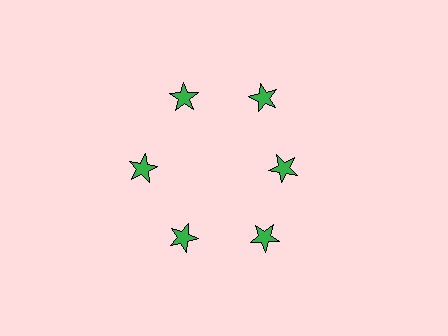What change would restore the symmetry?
The symmetry would be restored by moving it outward, back onto the ring so that all 6 stars sit at equal angles and equal distance from the center.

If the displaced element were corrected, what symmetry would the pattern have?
It would have 6-fold rotational symmetry — the pattern would map onto itself every 60 degrees.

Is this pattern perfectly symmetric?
No. The 6 green stars are arranged in a ring, but one element near the 3 o'clock position is pulled inward toward the center, breaking the 6-fold rotational symmetry.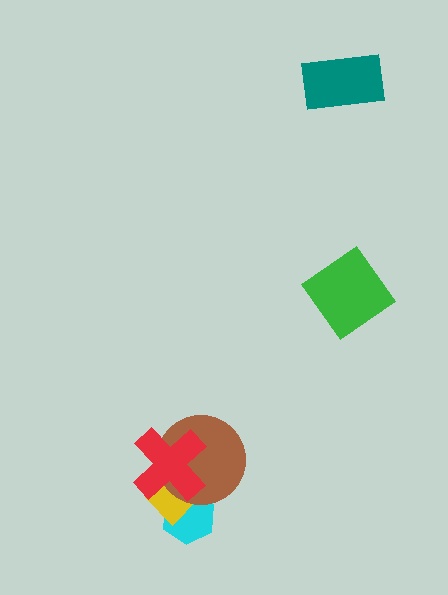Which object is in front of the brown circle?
The red cross is in front of the brown circle.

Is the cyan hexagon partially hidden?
Yes, it is partially covered by another shape.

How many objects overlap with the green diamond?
0 objects overlap with the green diamond.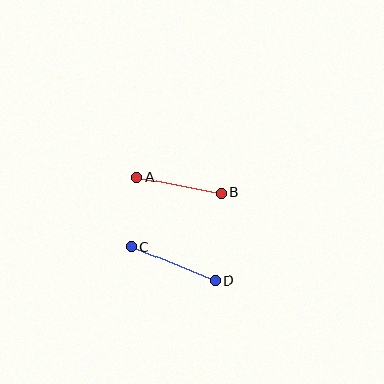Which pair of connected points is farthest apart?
Points C and D are farthest apart.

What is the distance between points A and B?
The distance is approximately 86 pixels.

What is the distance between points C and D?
The distance is approximately 91 pixels.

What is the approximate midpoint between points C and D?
The midpoint is at approximately (173, 264) pixels.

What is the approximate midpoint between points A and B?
The midpoint is at approximately (179, 185) pixels.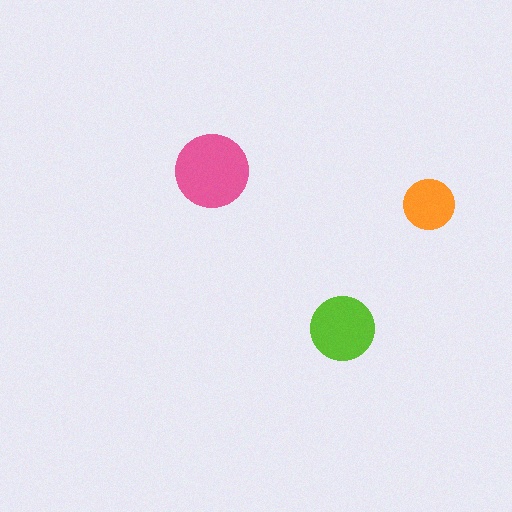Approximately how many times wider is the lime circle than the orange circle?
About 1.5 times wider.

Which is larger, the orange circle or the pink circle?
The pink one.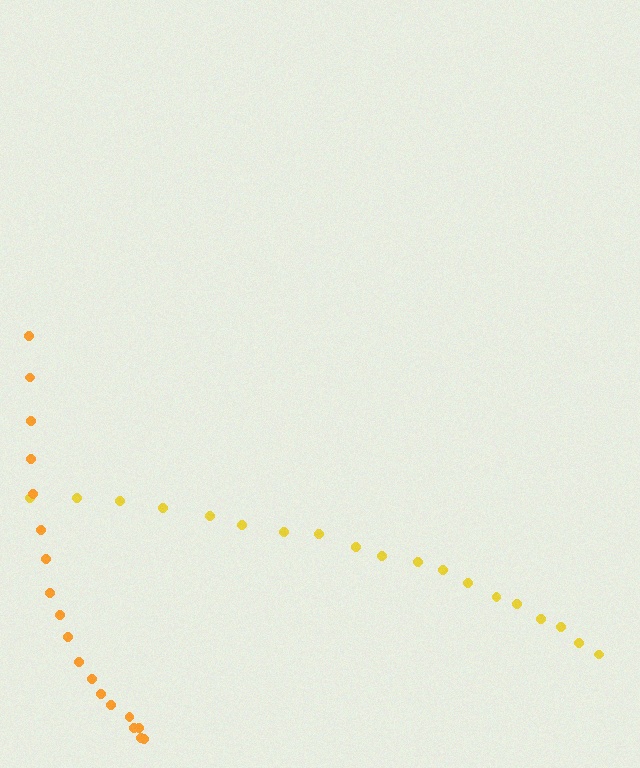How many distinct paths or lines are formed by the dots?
There are 2 distinct paths.